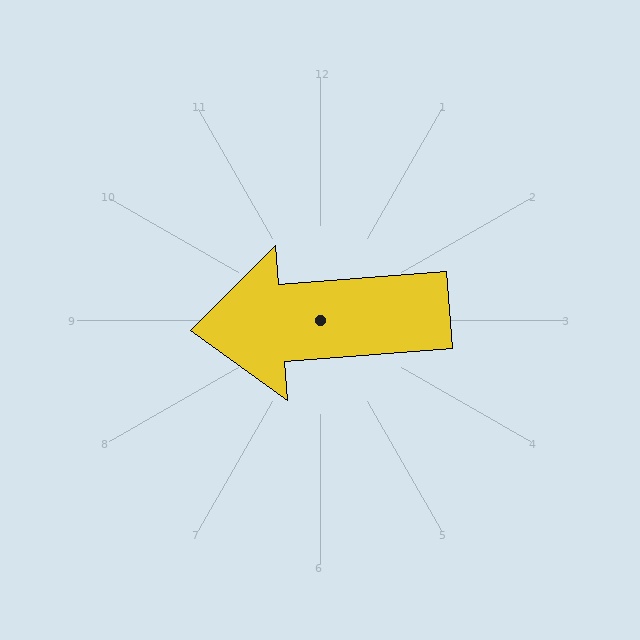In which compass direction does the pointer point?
West.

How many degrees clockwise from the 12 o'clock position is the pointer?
Approximately 266 degrees.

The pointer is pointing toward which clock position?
Roughly 9 o'clock.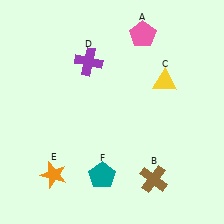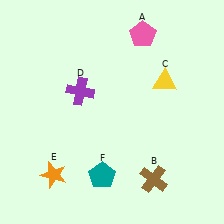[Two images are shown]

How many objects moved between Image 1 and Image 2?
1 object moved between the two images.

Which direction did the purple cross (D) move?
The purple cross (D) moved down.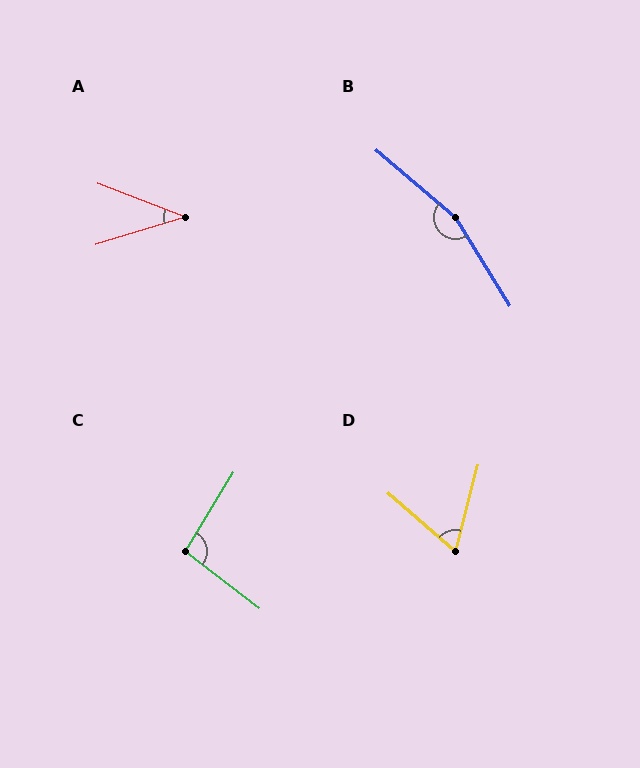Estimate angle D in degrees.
Approximately 64 degrees.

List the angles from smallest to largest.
A (38°), D (64°), C (96°), B (162°).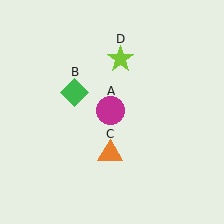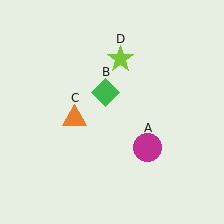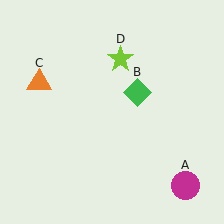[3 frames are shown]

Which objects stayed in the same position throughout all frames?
Lime star (object D) remained stationary.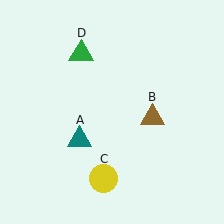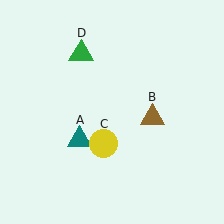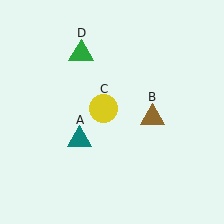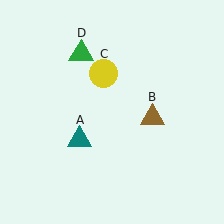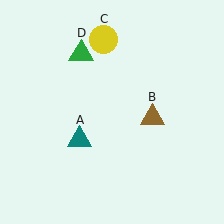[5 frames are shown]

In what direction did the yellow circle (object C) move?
The yellow circle (object C) moved up.